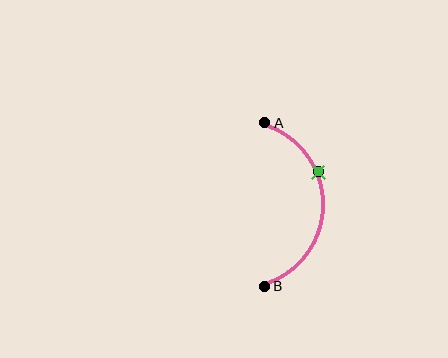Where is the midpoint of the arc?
The arc midpoint is the point on the curve farthest from the straight line joining A and B. It sits to the right of that line.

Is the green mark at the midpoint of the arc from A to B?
No. The green mark lies on the arc but is closer to endpoint A. The arc midpoint would be at the point on the curve equidistant along the arc from both A and B.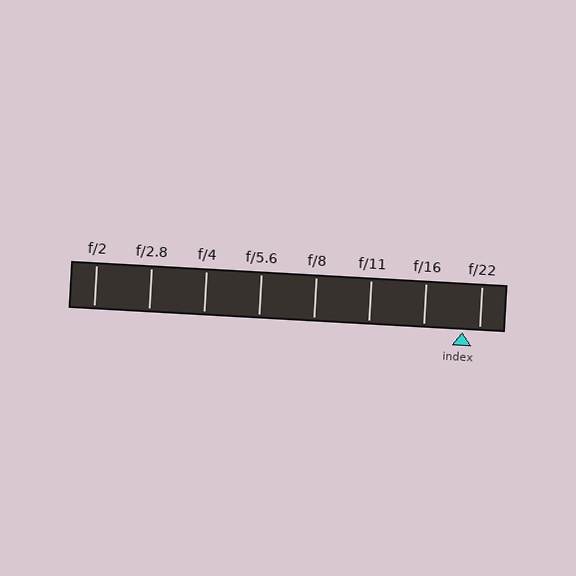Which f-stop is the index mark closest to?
The index mark is closest to f/22.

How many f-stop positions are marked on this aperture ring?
There are 8 f-stop positions marked.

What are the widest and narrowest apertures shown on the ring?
The widest aperture shown is f/2 and the narrowest is f/22.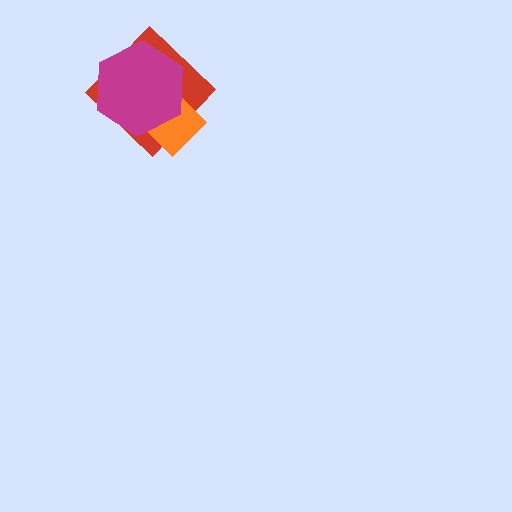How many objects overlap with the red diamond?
2 objects overlap with the red diamond.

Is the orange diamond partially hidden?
Yes, it is partially covered by another shape.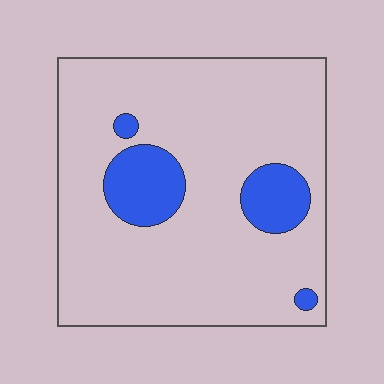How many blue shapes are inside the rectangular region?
4.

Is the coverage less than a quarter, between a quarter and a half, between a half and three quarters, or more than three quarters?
Less than a quarter.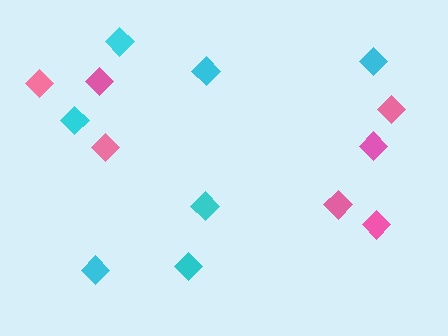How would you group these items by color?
There are 2 groups: one group of cyan diamonds (7) and one group of pink diamonds (7).